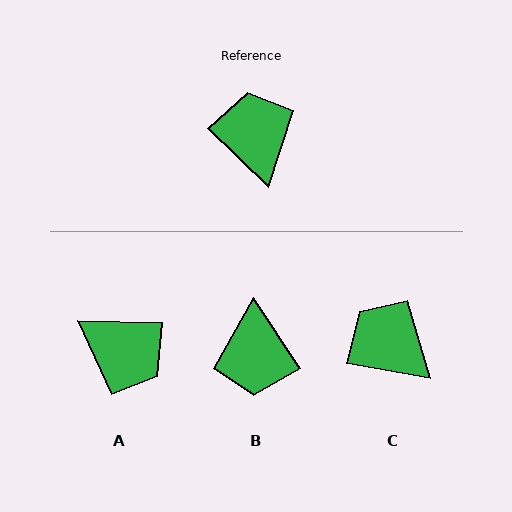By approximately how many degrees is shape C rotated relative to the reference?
Approximately 34 degrees counter-clockwise.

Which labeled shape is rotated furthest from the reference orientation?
B, about 167 degrees away.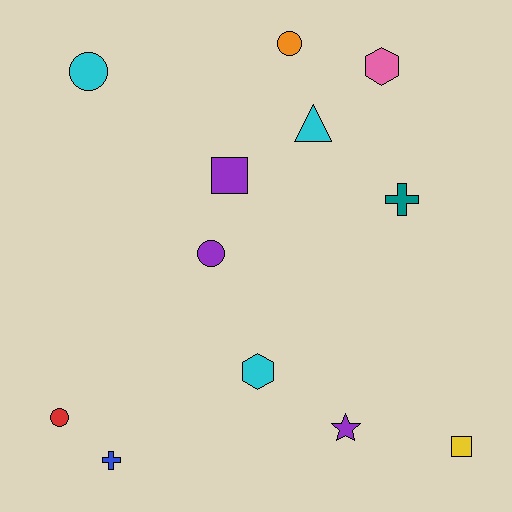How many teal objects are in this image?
There is 1 teal object.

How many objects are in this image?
There are 12 objects.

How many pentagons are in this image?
There are no pentagons.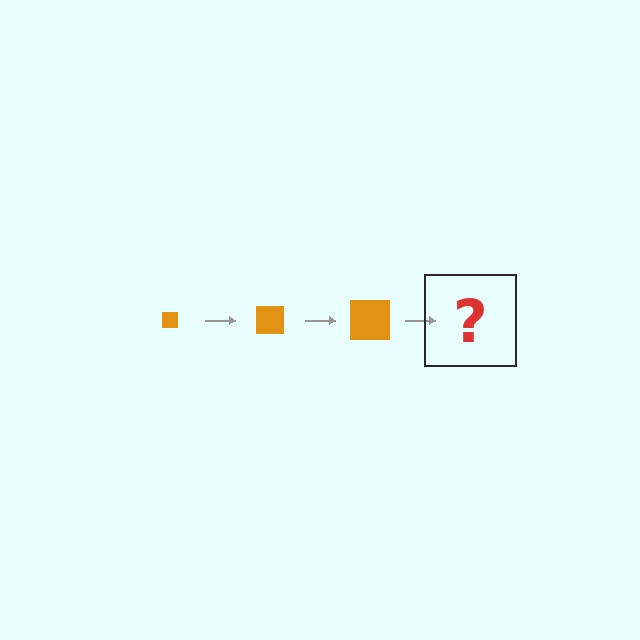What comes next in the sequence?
The next element should be an orange square, larger than the previous one.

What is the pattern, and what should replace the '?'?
The pattern is that the square gets progressively larger each step. The '?' should be an orange square, larger than the previous one.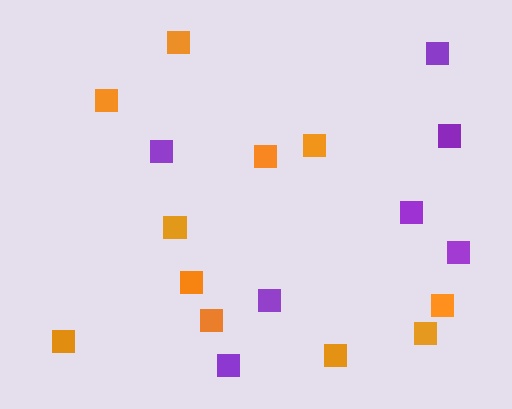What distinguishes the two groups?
There are 2 groups: one group of purple squares (7) and one group of orange squares (11).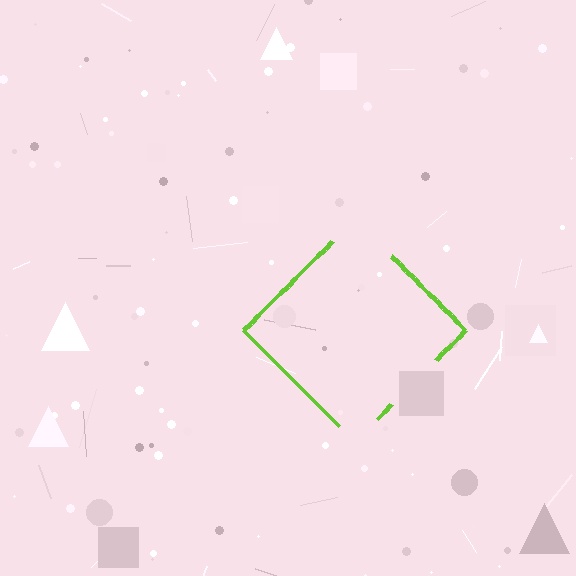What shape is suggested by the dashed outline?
The dashed outline suggests a diamond.